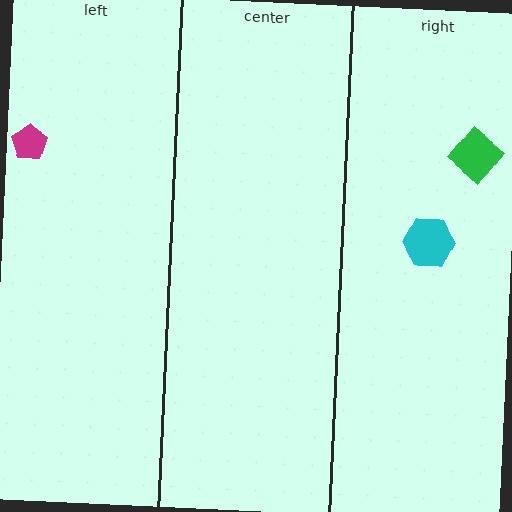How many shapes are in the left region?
1.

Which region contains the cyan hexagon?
The right region.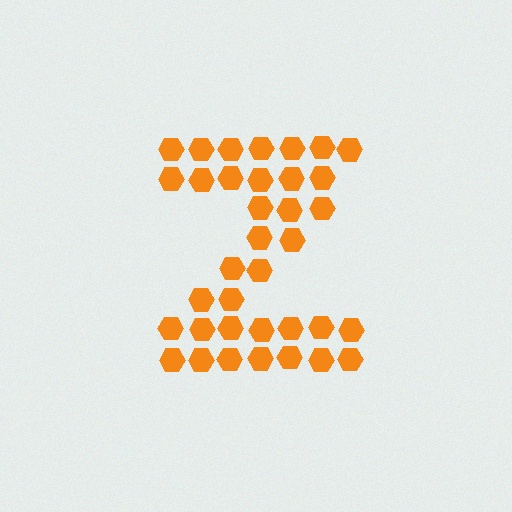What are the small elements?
The small elements are hexagons.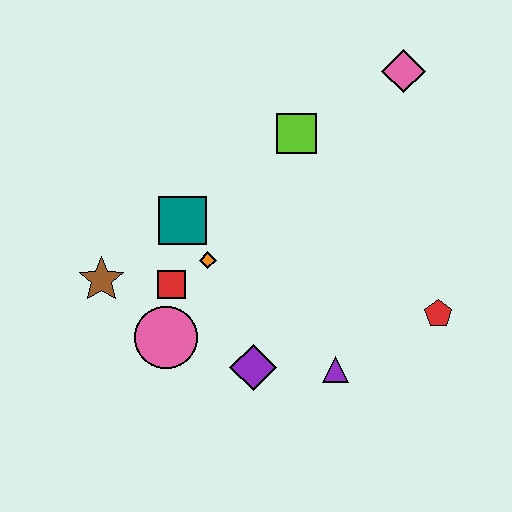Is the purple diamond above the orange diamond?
No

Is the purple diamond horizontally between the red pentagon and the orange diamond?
Yes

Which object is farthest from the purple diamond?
The pink diamond is farthest from the purple diamond.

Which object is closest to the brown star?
The red square is closest to the brown star.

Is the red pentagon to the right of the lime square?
Yes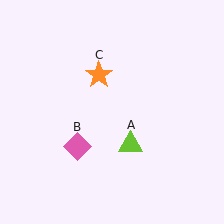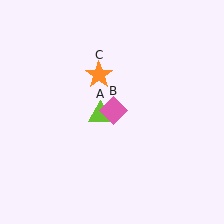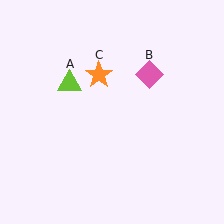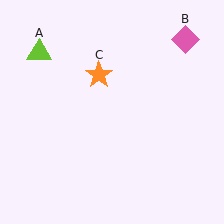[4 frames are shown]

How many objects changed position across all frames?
2 objects changed position: lime triangle (object A), pink diamond (object B).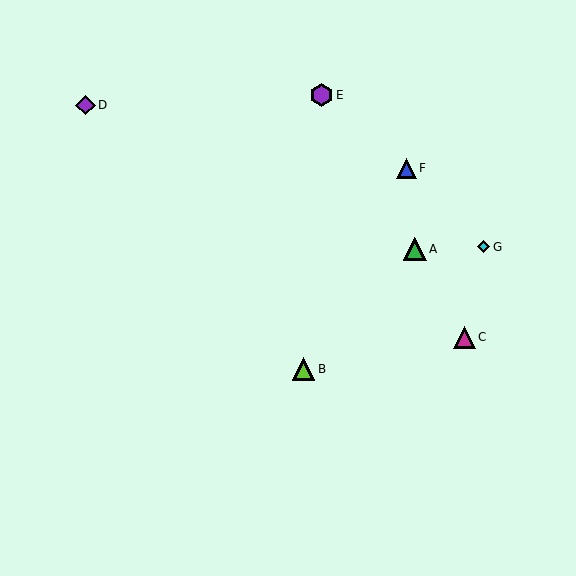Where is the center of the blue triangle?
The center of the blue triangle is at (407, 168).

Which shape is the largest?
The green triangle (labeled A) is the largest.